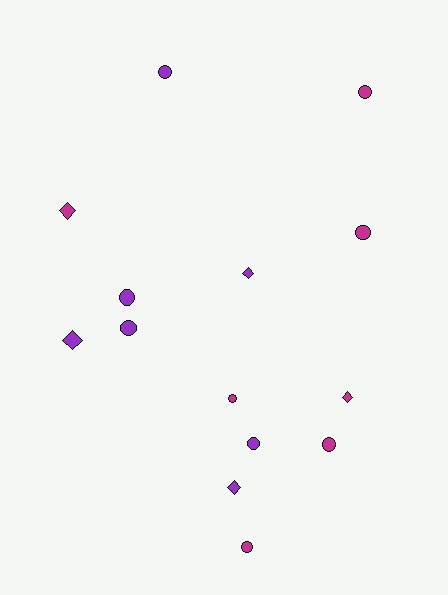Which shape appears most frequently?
Circle, with 9 objects.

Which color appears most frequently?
Magenta, with 7 objects.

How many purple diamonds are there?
There are 3 purple diamonds.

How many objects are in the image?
There are 14 objects.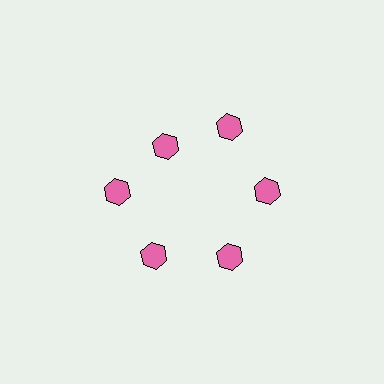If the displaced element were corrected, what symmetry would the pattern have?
It would have 6-fold rotational symmetry — the pattern would map onto itself every 60 degrees.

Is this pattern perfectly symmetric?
No. The 6 pink hexagons are arranged in a ring, but one element near the 11 o'clock position is pulled inward toward the center, breaking the 6-fold rotational symmetry.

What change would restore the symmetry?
The symmetry would be restored by moving it outward, back onto the ring so that all 6 hexagons sit at equal angles and equal distance from the center.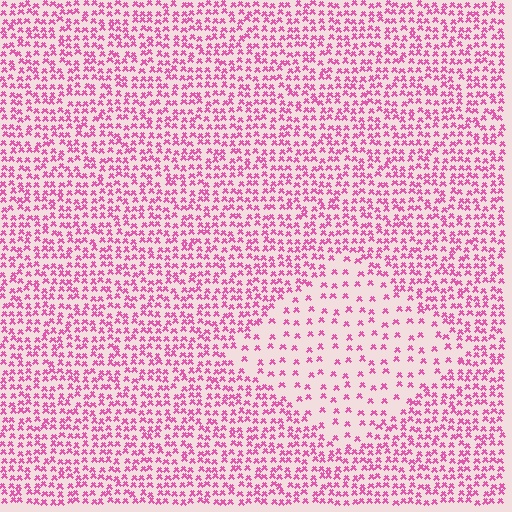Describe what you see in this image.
The image contains small pink elements arranged at two different densities. A diamond-shaped region is visible where the elements are less densely packed than the surrounding area.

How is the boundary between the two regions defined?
The boundary is defined by a change in element density (approximately 2.4x ratio). All elements are the same color, size, and shape.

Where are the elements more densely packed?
The elements are more densely packed outside the diamond boundary.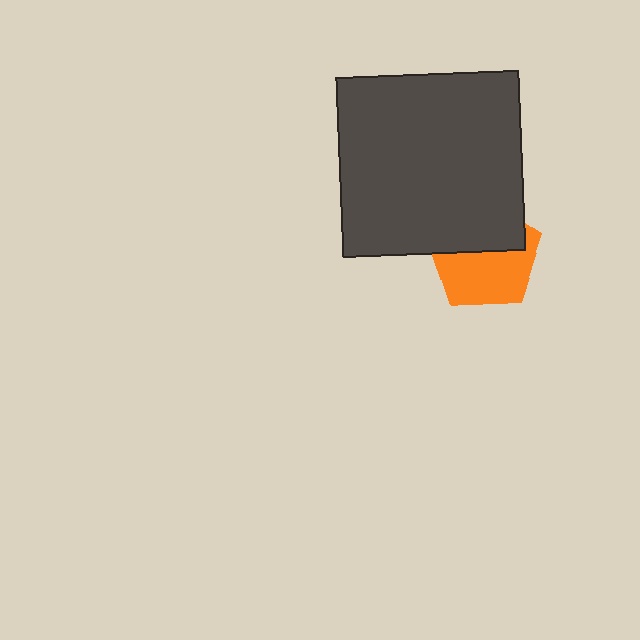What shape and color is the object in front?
The object in front is a dark gray rectangle.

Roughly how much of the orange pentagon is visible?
About half of it is visible (roughly 55%).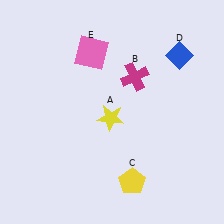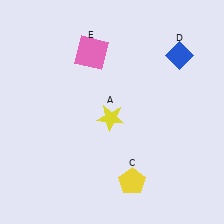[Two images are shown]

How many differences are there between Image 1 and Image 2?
There is 1 difference between the two images.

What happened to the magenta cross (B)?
The magenta cross (B) was removed in Image 2. It was in the top-right area of Image 1.